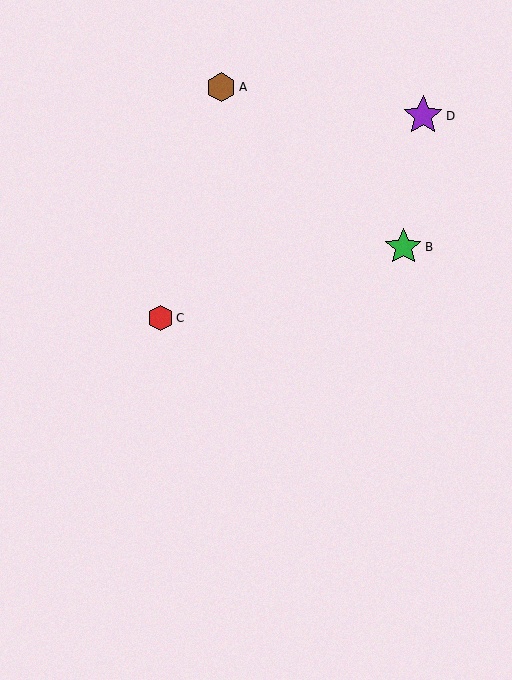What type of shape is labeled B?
Shape B is a green star.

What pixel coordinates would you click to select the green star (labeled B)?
Click at (403, 247) to select the green star B.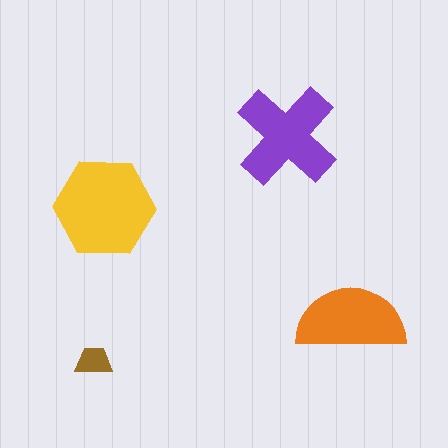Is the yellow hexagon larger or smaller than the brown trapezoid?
Larger.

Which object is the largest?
The yellow hexagon.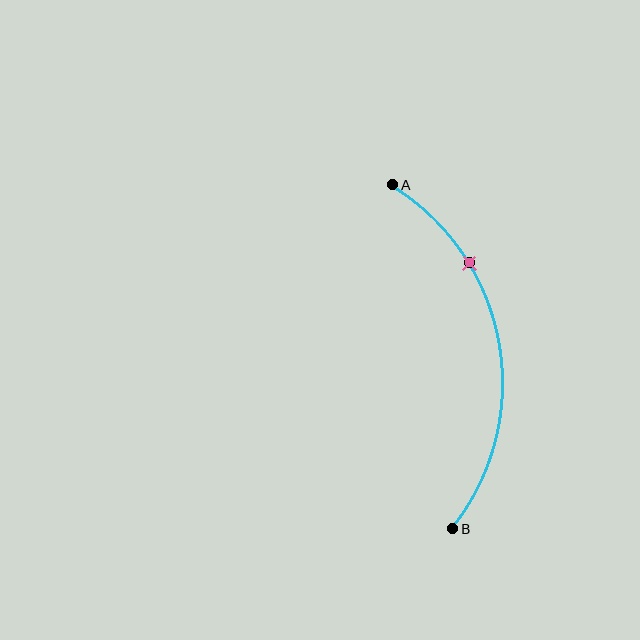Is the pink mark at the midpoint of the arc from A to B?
No. The pink mark lies on the arc but is closer to endpoint A. The arc midpoint would be at the point on the curve equidistant along the arc from both A and B.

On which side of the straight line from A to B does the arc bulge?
The arc bulges to the right of the straight line connecting A and B.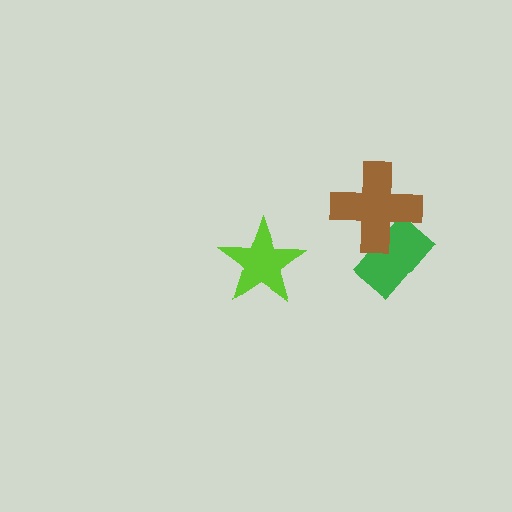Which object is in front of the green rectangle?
The brown cross is in front of the green rectangle.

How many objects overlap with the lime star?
0 objects overlap with the lime star.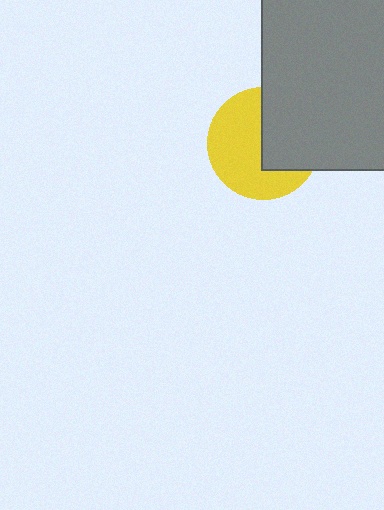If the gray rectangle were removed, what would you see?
You would see the complete yellow circle.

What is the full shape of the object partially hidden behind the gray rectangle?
The partially hidden object is a yellow circle.